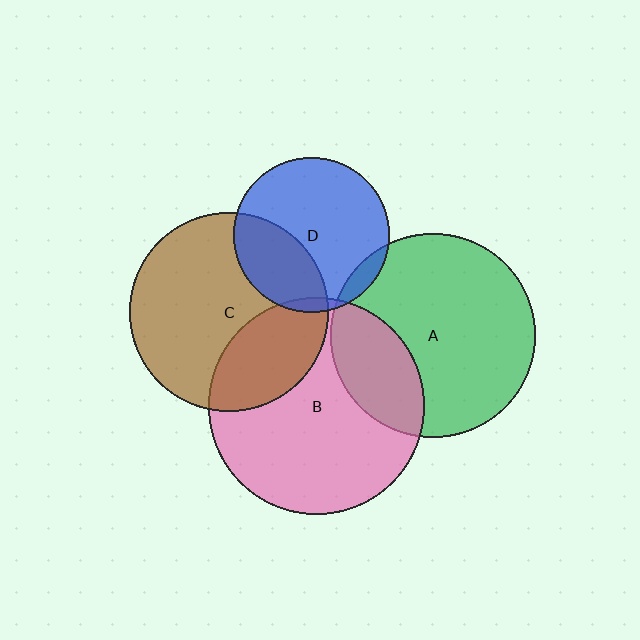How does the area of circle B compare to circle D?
Approximately 1.9 times.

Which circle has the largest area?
Circle B (pink).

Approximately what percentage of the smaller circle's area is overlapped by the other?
Approximately 25%.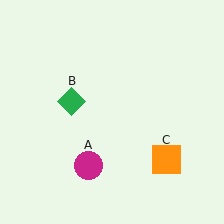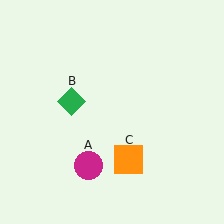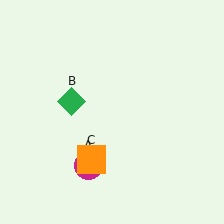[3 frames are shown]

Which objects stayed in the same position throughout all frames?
Magenta circle (object A) and green diamond (object B) remained stationary.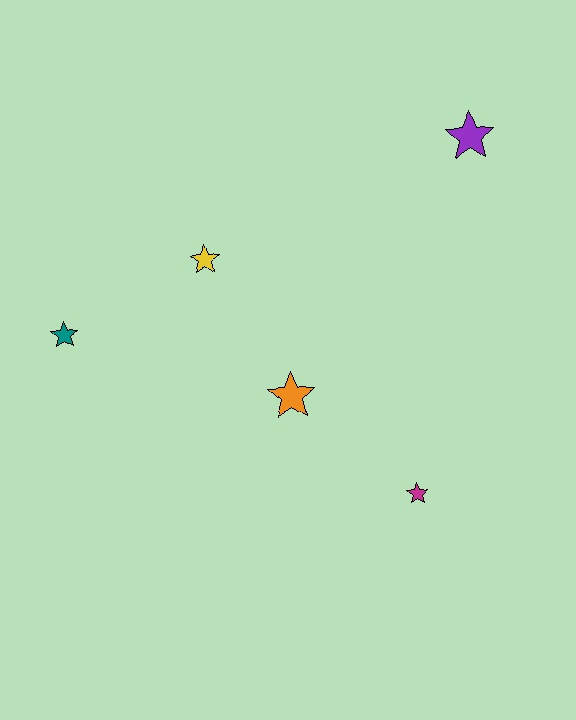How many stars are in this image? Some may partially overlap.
There are 5 stars.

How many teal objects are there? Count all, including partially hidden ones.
There is 1 teal object.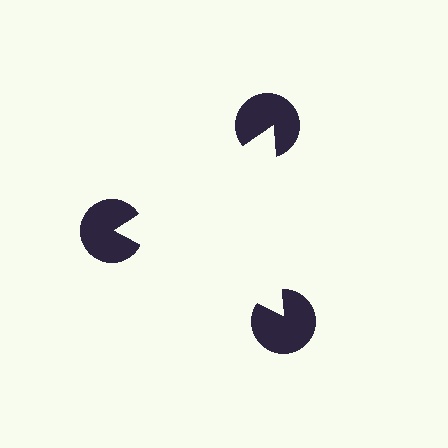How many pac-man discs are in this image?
There are 3 — one at each vertex of the illusory triangle.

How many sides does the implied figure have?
3 sides.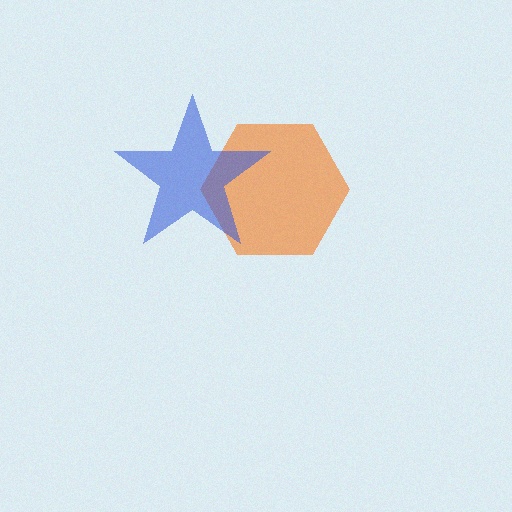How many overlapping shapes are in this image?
There are 2 overlapping shapes in the image.